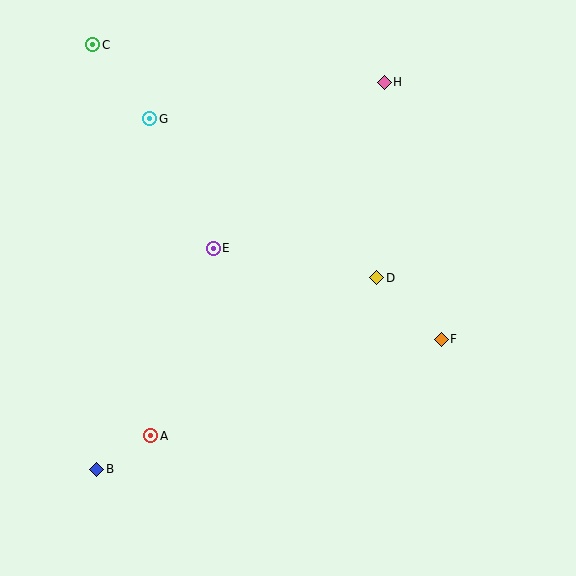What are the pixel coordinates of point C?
Point C is at (93, 45).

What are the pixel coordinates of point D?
Point D is at (377, 278).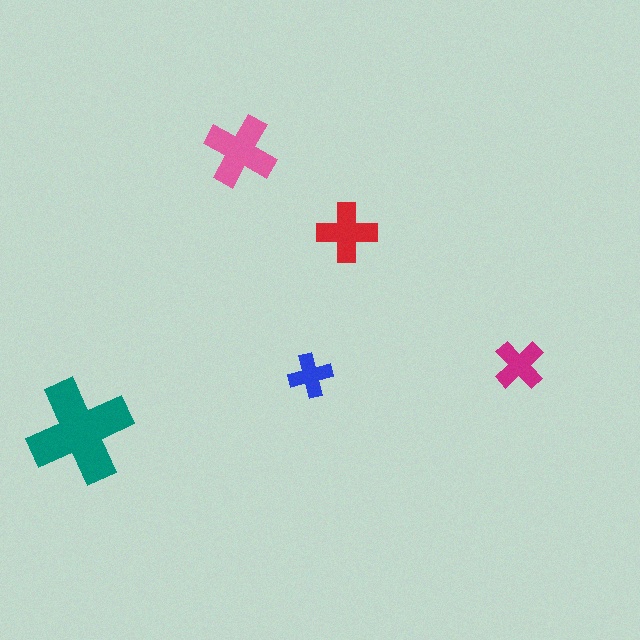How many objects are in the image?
There are 5 objects in the image.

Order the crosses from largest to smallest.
the teal one, the pink one, the red one, the magenta one, the blue one.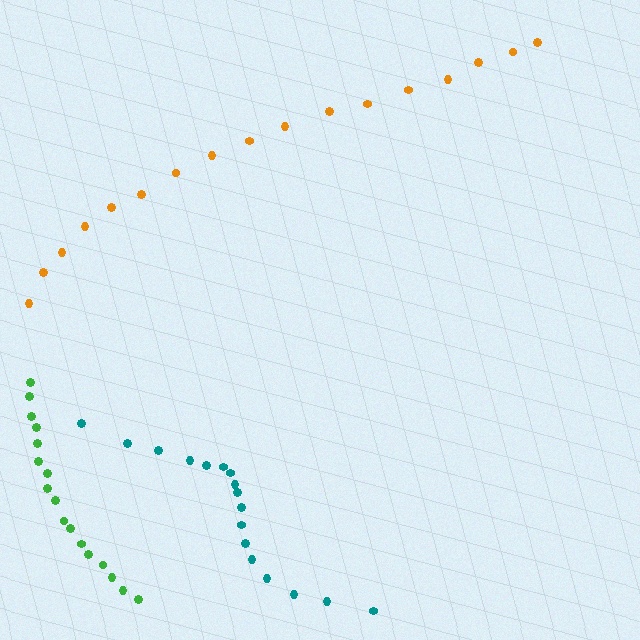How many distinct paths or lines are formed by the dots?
There are 3 distinct paths.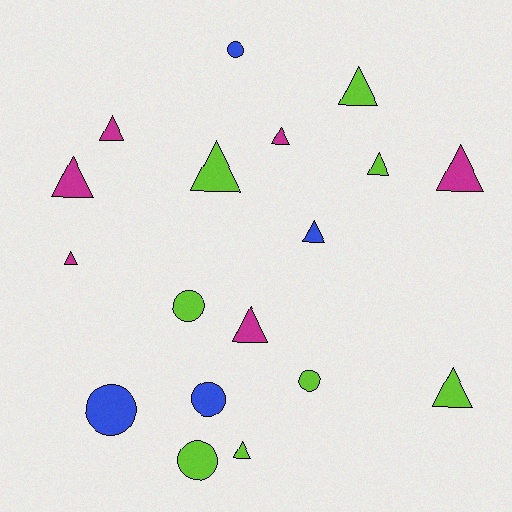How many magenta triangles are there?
There are 6 magenta triangles.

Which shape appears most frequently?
Triangle, with 12 objects.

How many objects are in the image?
There are 18 objects.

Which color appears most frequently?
Lime, with 8 objects.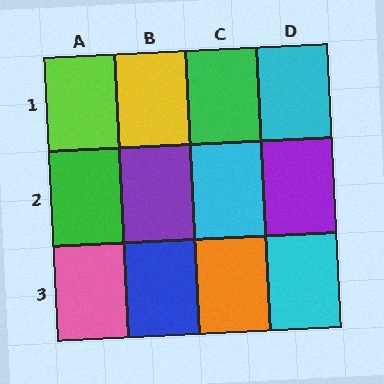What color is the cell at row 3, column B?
Blue.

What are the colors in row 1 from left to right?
Lime, yellow, green, cyan.